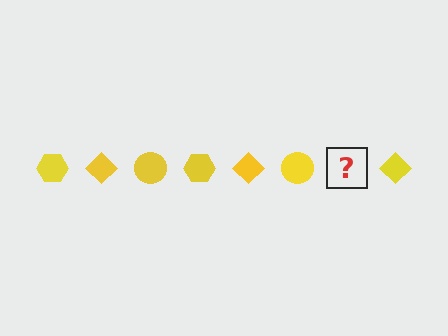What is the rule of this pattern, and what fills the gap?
The rule is that the pattern cycles through hexagon, diamond, circle shapes in yellow. The gap should be filled with a yellow hexagon.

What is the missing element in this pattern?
The missing element is a yellow hexagon.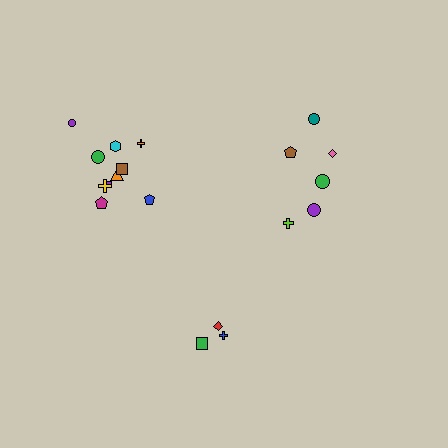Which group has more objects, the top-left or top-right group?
The top-left group.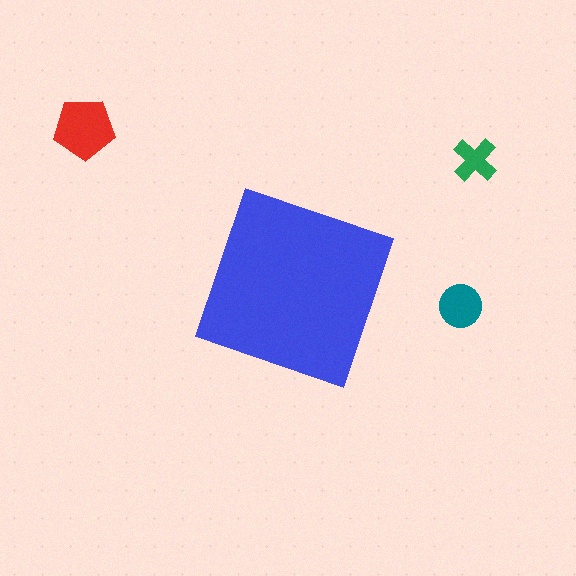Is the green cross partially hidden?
No, the green cross is fully visible.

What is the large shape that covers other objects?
A blue square.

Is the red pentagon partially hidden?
No, the red pentagon is fully visible.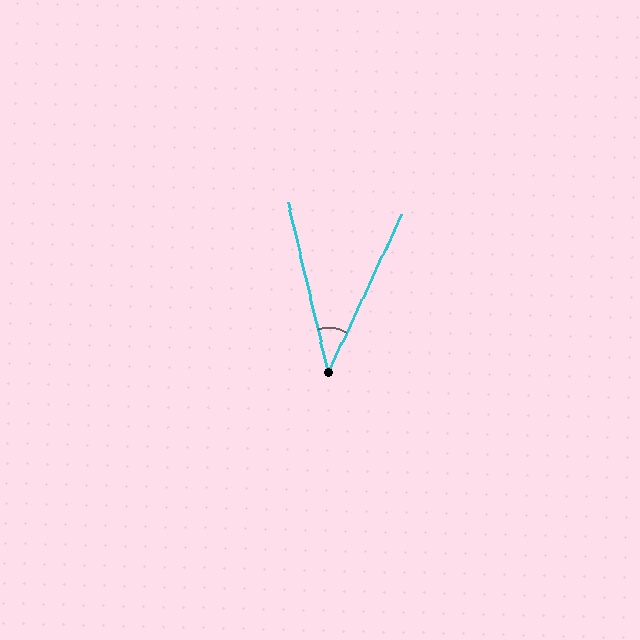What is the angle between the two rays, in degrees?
Approximately 38 degrees.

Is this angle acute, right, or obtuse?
It is acute.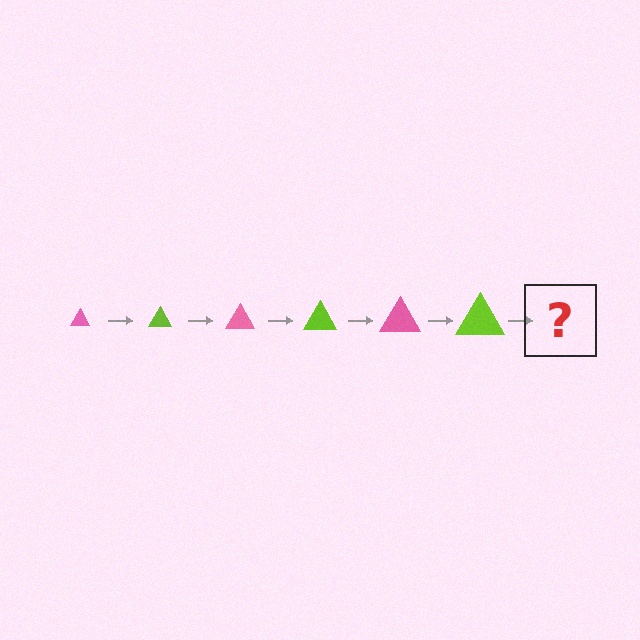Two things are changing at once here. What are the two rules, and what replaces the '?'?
The two rules are that the triangle grows larger each step and the color cycles through pink and lime. The '?' should be a pink triangle, larger than the previous one.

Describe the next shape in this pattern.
It should be a pink triangle, larger than the previous one.